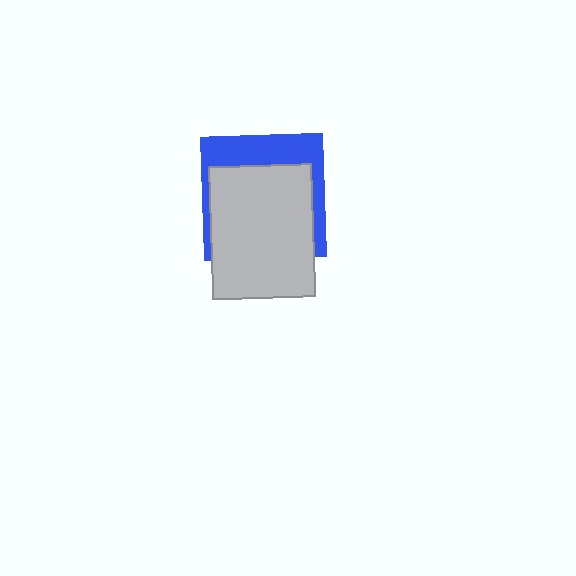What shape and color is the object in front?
The object in front is a light gray rectangle.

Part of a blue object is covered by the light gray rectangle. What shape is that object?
It is a square.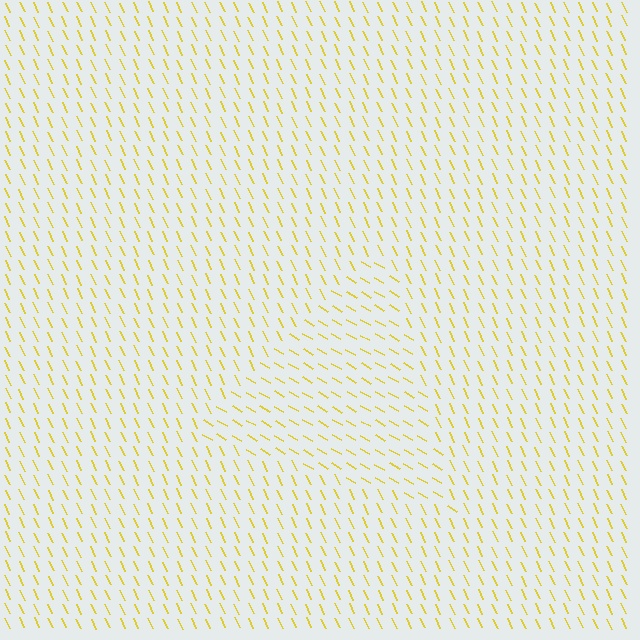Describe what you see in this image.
The image is filled with small yellow line segments. A triangle region in the image has lines oriented differently from the surrounding lines, creating a visible texture boundary.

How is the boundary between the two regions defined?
The boundary is defined purely by a change in line orientation (approximately 35 degrees difference). All lines are the same color and thickness.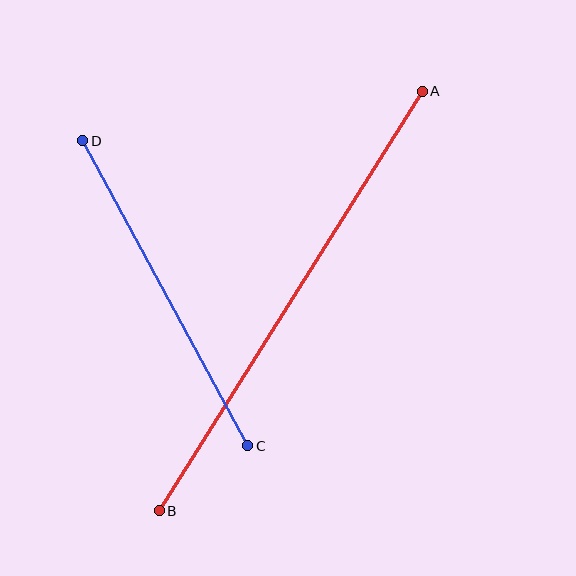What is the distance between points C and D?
The distance is approximately 346 pixels.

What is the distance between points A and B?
The distance is approximately 495 pixels.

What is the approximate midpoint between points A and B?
The midpoint is at approximately (291, 301) pixels.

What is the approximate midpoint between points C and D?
The midpoint is at approximately (165, 293) pixels.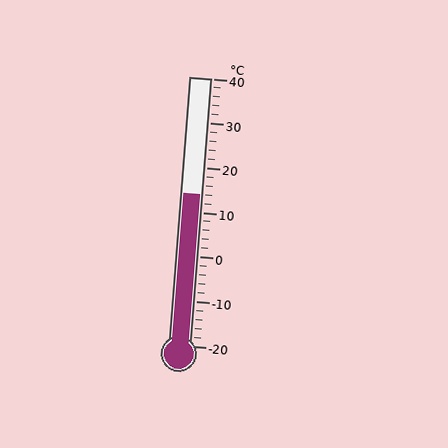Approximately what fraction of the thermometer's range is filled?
The thermometer is filled to approximately 55% of its range.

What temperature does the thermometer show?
The thermometer shows approximately 14°C.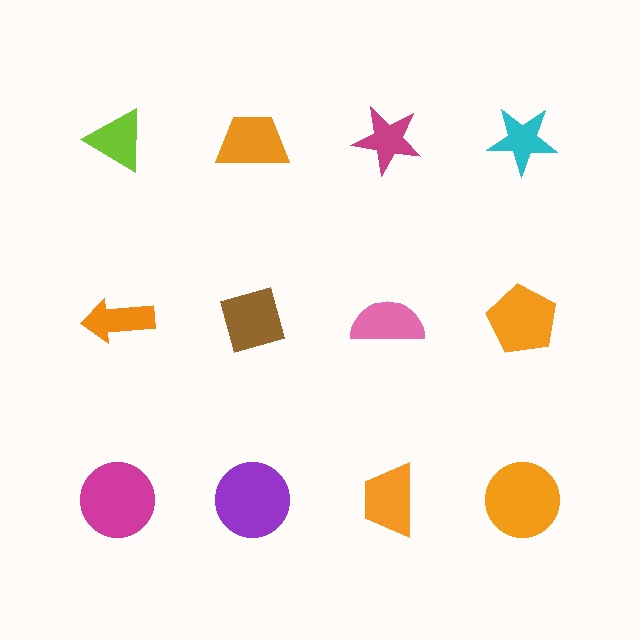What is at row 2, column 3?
A pink semicircle.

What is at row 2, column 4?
An orange pentagon.